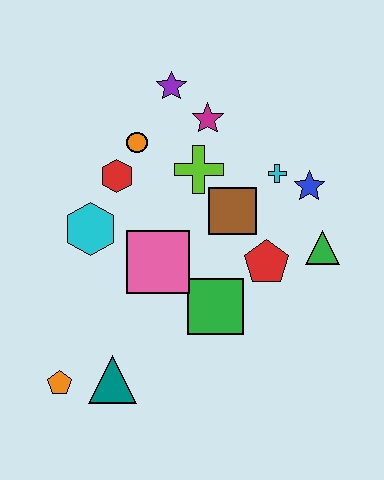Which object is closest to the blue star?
The cyan cross is closest to the blue star.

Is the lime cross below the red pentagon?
No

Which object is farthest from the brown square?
The orange pentagon is farthest from the brown square.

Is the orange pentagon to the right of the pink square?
No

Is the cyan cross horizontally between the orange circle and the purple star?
No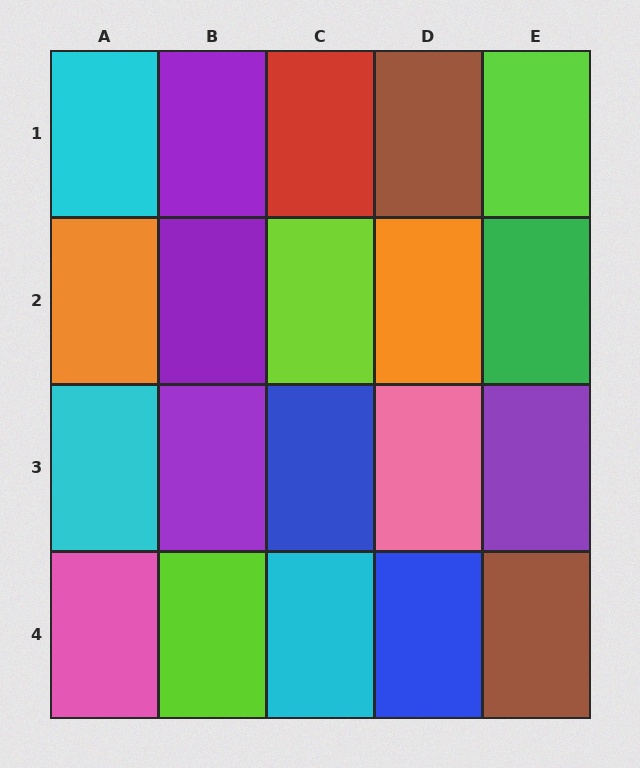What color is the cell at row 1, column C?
Red.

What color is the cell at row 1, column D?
Brown.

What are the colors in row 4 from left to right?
Pink, lime, cyan, blue, brown.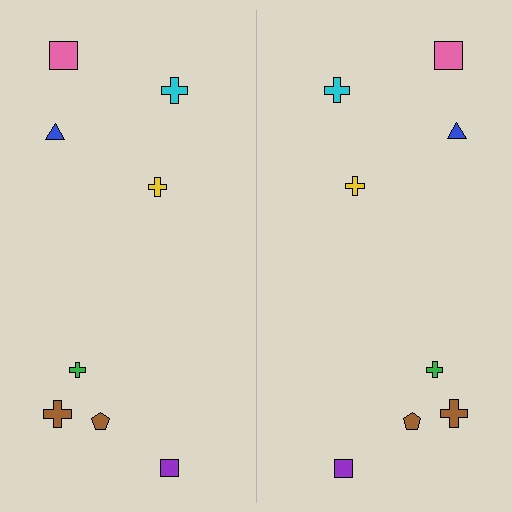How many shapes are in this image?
There are 16 shapes in this image.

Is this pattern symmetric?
Yes, this pattern has bilateral (reflection) symmetry.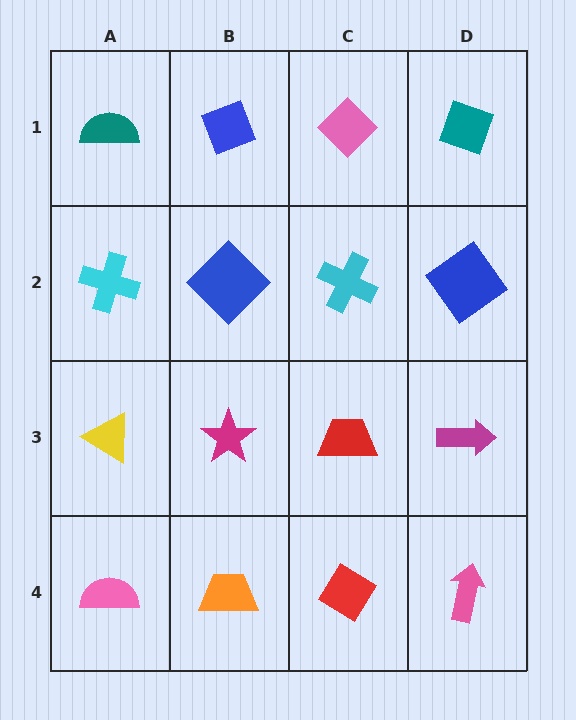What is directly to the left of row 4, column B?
A pink semicircle.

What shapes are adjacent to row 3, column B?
A blue diamond (row 2, column B), an orange trapezoid (row 4, column B), a yellow triangle (row 3, column A), a red trapezoid (row 3, column C).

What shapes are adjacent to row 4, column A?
A yellow triangle (row 3, column A), an orange trapezoid (row 4, column B).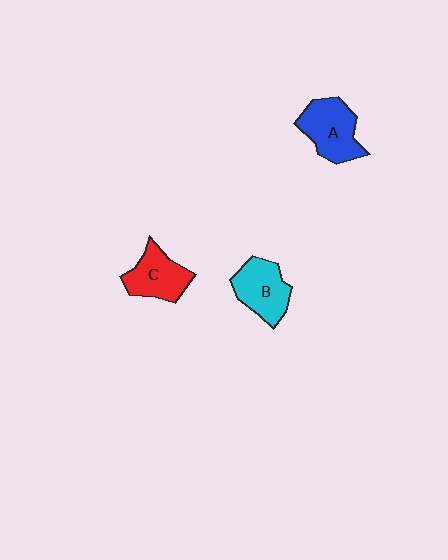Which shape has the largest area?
Shape A (blue).